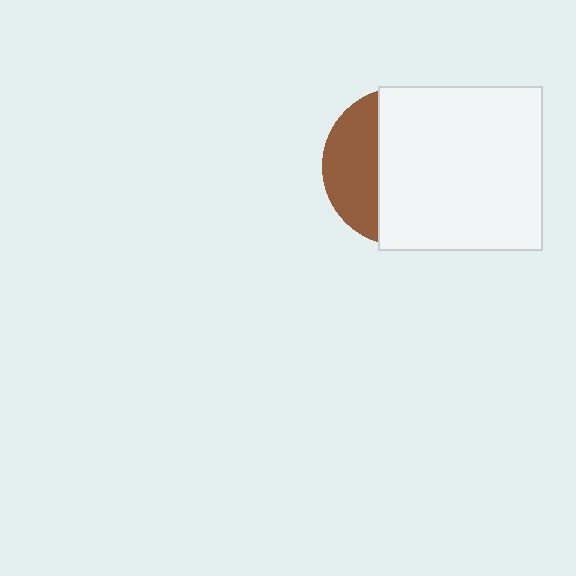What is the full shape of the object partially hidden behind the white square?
The partially hidden object is a brown circle.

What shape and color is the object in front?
The object in front is a white square.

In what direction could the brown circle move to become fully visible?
The brown circle could move left. That would shift it out from behind the white square entirely.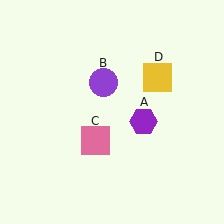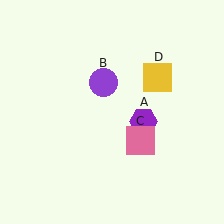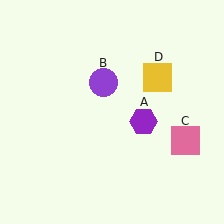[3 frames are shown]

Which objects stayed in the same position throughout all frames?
Purple hexagon (object A) and purple circle (object B) and yellow square (object D) remained stationary.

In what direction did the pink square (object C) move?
The pink square (object C) moved right.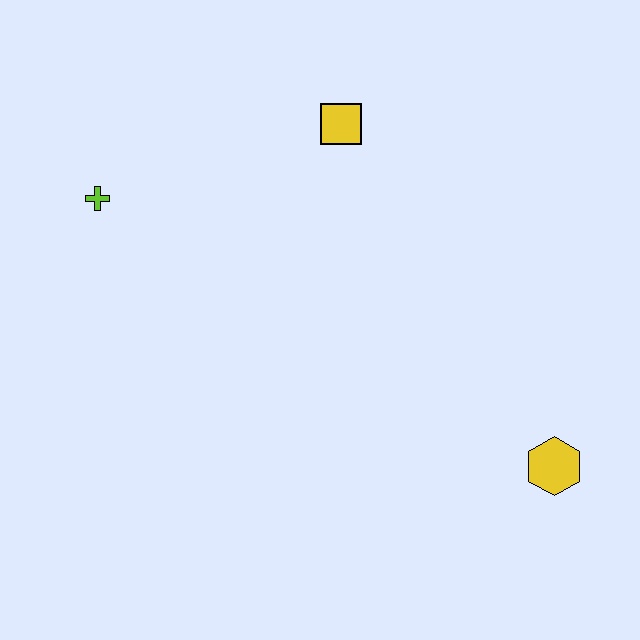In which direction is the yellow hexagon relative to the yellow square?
The yellow hexagon is below the yellow square.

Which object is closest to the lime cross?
The yellow square is closest to the lime cross.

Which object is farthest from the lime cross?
The yellow hexagon is farthest from the lime cross.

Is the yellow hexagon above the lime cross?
No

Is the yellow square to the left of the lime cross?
No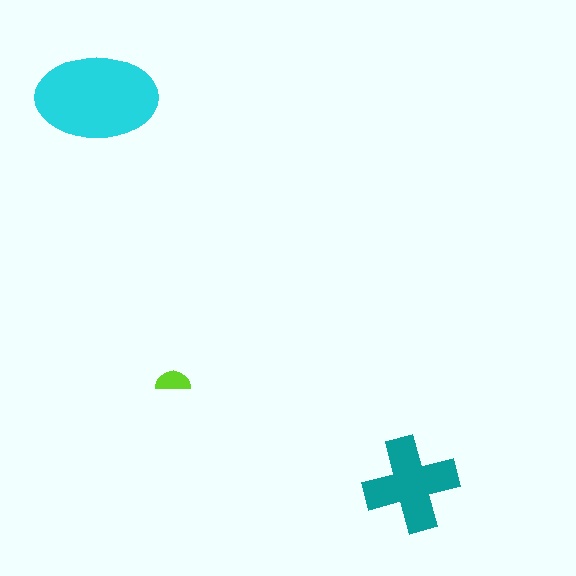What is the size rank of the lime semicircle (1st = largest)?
3rd.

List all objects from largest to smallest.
The cyan ellipse, the teal cross, the lime semicircle.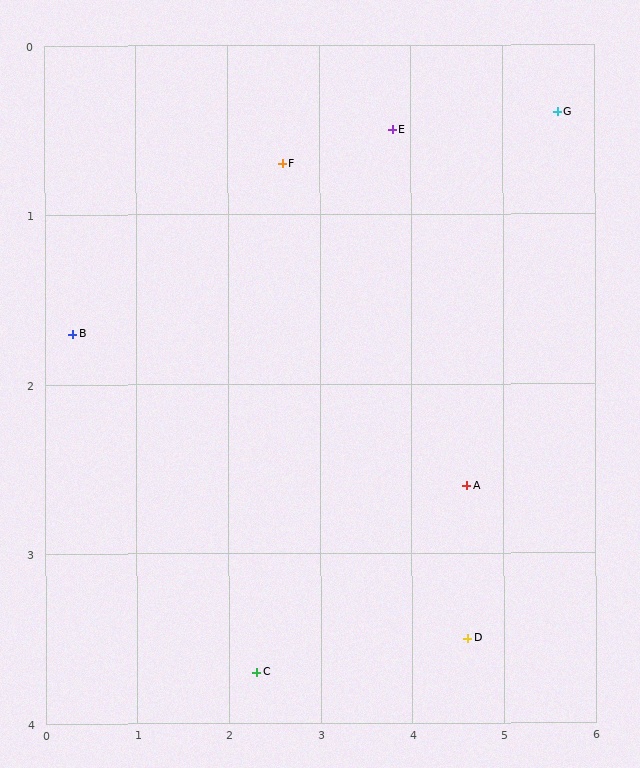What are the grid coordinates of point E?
Point E is at approximately (3.8, 0.5).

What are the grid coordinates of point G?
Point G is at approximately (5.6, 0.4).